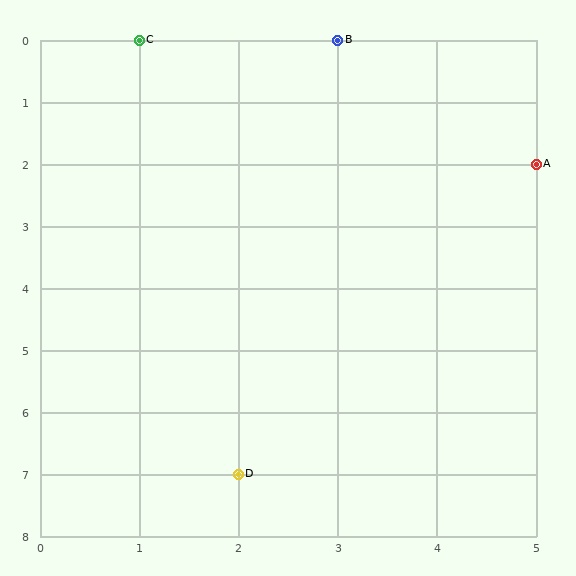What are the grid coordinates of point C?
Point C is at grid coordinates (1, 0).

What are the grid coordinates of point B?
Point B is at grid coordinates (3, 0).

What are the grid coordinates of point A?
Point A is at grid coordinates (5, 2).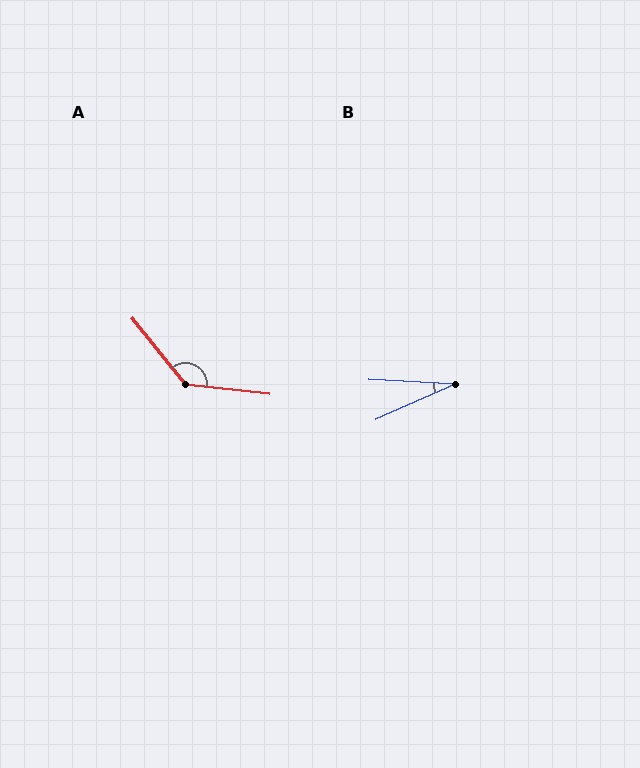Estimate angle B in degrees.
Approximately 27 degrees.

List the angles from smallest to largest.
B (27°), A (135°).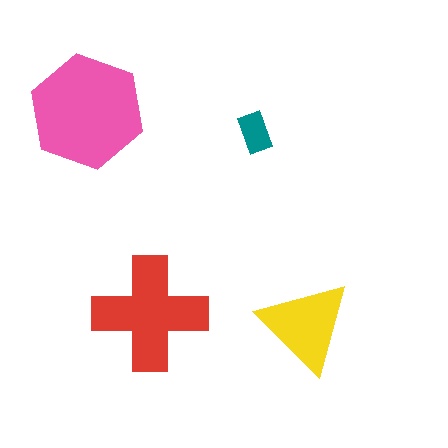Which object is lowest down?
The yellow triangle is bottommost.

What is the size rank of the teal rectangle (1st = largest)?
4th.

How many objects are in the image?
There are 4 objects in the image.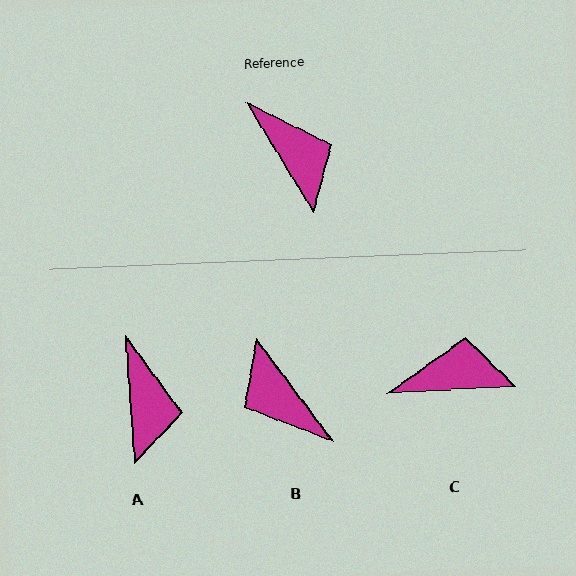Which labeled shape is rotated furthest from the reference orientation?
B, about 175 degrees away.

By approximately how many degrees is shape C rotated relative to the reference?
Approximately 61 degrees counter-clockwise.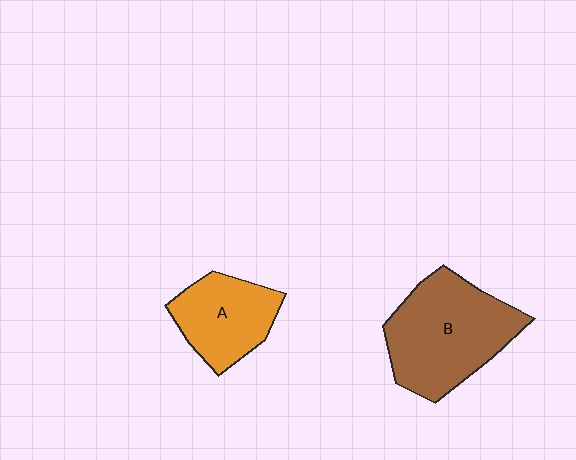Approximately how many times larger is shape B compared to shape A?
Approximately 1.6 times.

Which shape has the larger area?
Shape B (brown).